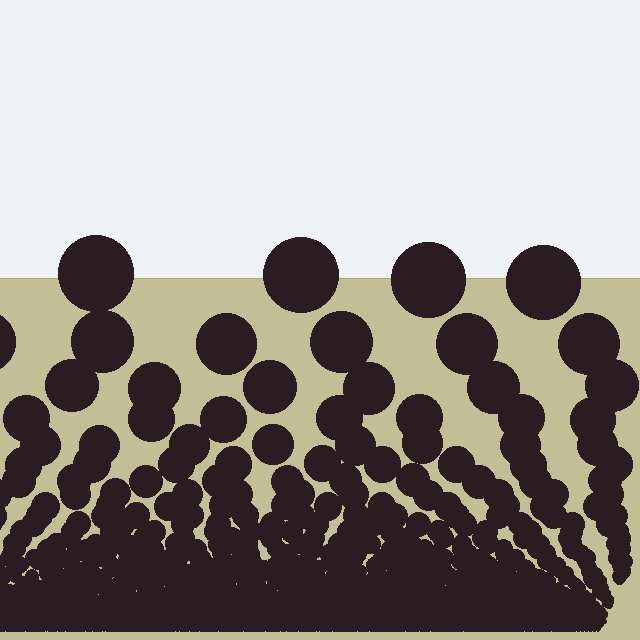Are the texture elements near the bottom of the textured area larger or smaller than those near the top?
Smaller. The gradient is inverted — elements near the bottom are smaller and denser.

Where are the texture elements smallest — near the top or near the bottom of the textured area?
Near the bottom.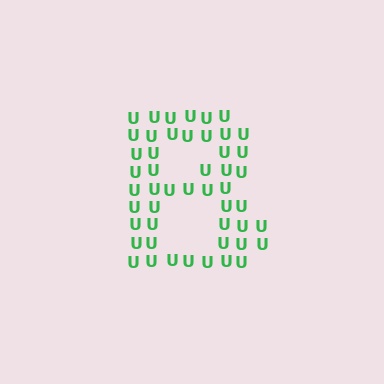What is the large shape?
The large shape is the letter B.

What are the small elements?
The small elements are letter U's.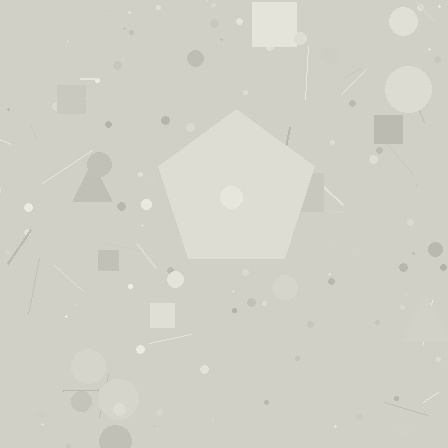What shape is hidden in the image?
A pentagon is hidden in the image.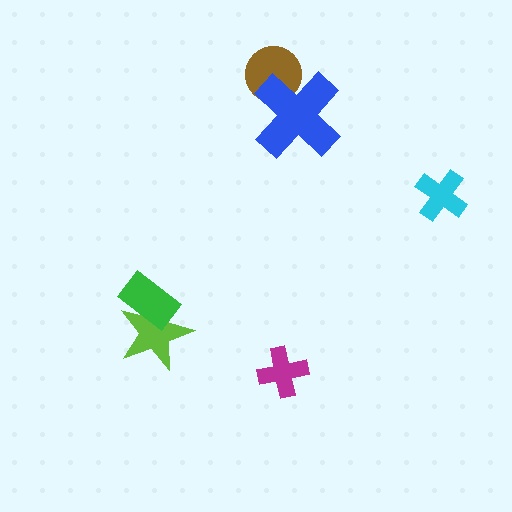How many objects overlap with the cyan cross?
0 objects overlap with the cyan cross.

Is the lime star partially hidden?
Yes, it is partially covered by another shape.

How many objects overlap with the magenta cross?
0 objects overlap with the magenta cross.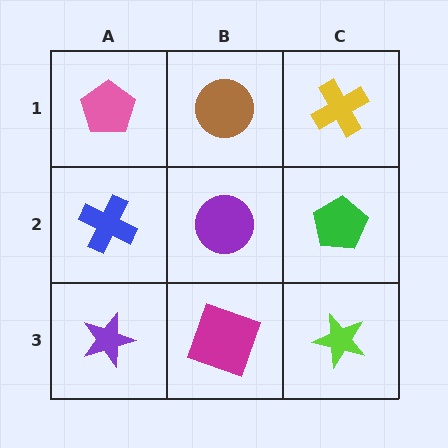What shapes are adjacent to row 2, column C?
A yellow cross (row 1, column C), a lime star (row 3, column C), a purple circle (row 2, column B).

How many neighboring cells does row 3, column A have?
2.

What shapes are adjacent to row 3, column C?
A green pentagon (row 2, column C), a magenta square (row 3, column B).